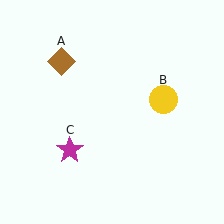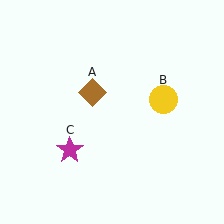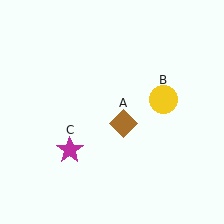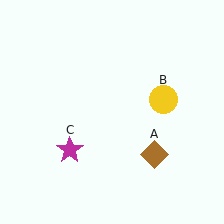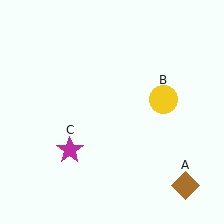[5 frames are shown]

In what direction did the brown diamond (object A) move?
The brown diamond (object A) moved down and to the right.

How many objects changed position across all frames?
1 object changed position: brown diamond (object A).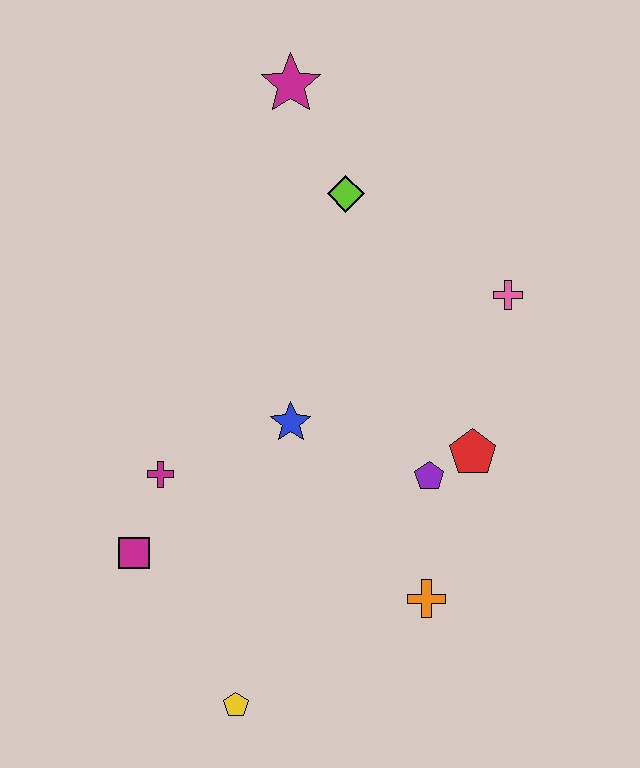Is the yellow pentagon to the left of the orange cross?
Yes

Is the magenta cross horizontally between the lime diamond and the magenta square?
Yes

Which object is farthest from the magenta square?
The magenta star is farthest from the magenta square.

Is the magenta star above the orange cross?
Yes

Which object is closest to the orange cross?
The purple pentagon is closest to the orange cross.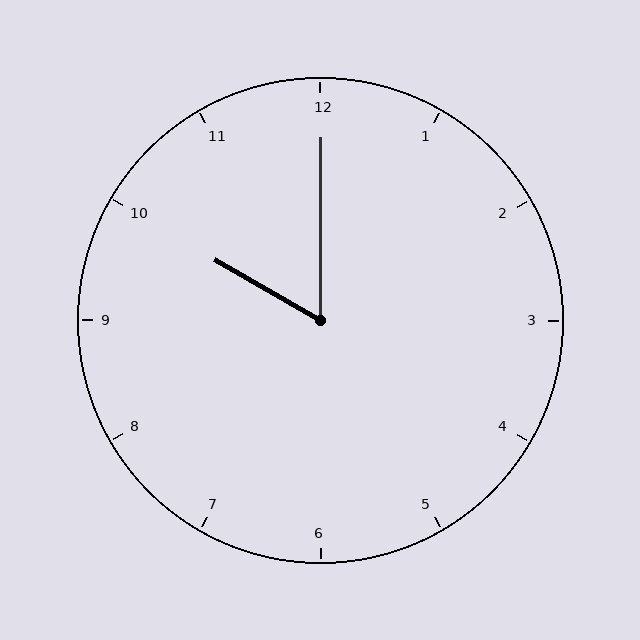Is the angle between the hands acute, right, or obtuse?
It is acute.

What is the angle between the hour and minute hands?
Approximately 60 degrees.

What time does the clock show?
10:00.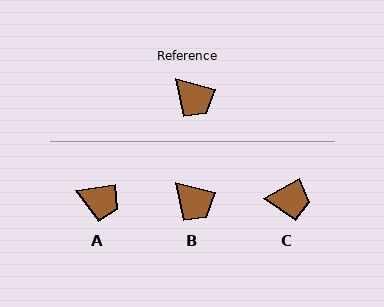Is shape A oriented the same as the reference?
No, it is off by about 24 degrees.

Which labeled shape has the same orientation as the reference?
B.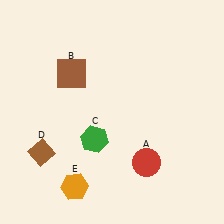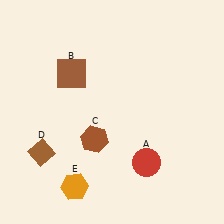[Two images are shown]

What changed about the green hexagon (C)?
In Image 1, C is green. In Image 2, it changed to brown.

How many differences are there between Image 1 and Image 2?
There is 1 difference between the two images.